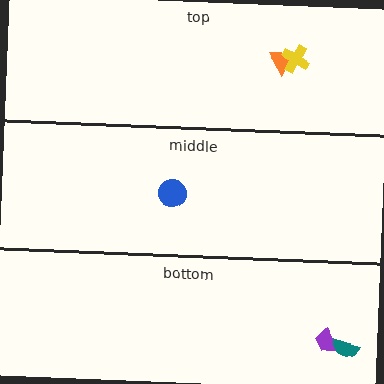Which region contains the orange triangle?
The top region.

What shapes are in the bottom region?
The purple trapezoid, the teal semicircle.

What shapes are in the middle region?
The blue circle.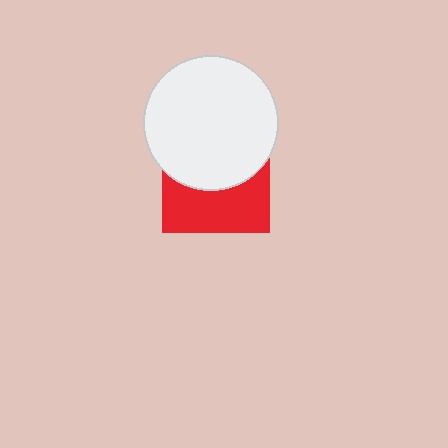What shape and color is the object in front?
The object in front is a white circle.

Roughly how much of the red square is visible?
About half of it is visible (roughly 47%).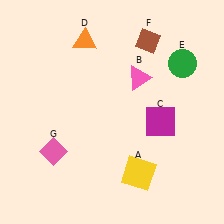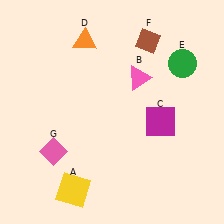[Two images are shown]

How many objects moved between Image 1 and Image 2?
1 object moved between the two images.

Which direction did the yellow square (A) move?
The yellow square (A) moved left.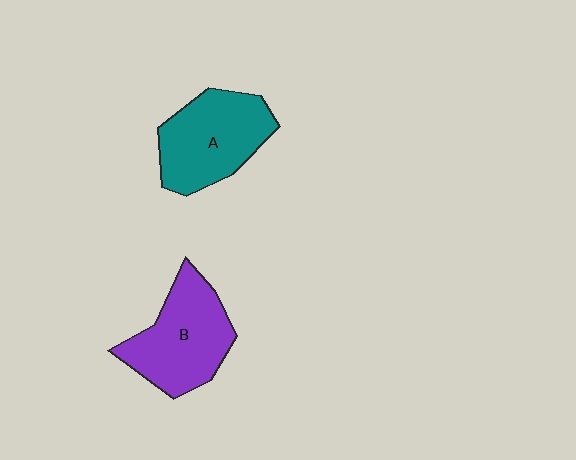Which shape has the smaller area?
Shape A (teal).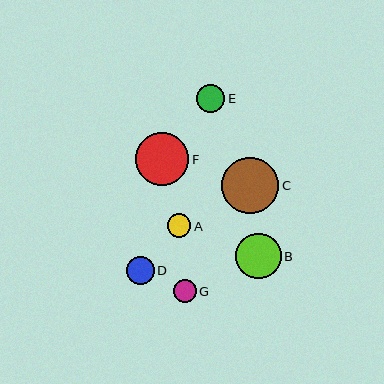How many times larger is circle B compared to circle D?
Circle B is approximately 1.6 times the size of circle D.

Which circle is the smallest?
Circle G is the smallest with a size of approximately 23 pixels.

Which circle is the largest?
Circle C is the largest with a size of approximately 57 pixels.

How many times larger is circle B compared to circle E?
Circle B is approximately 1.6 times the size of circle E.